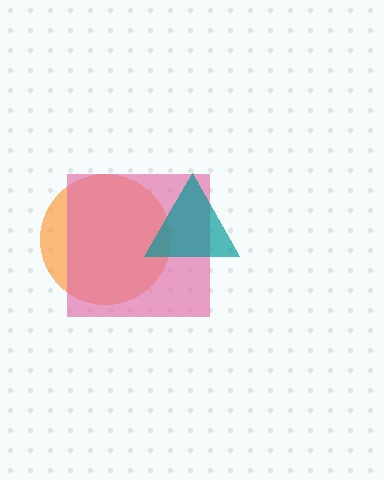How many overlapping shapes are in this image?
There are 3 overlapping shapes in the image.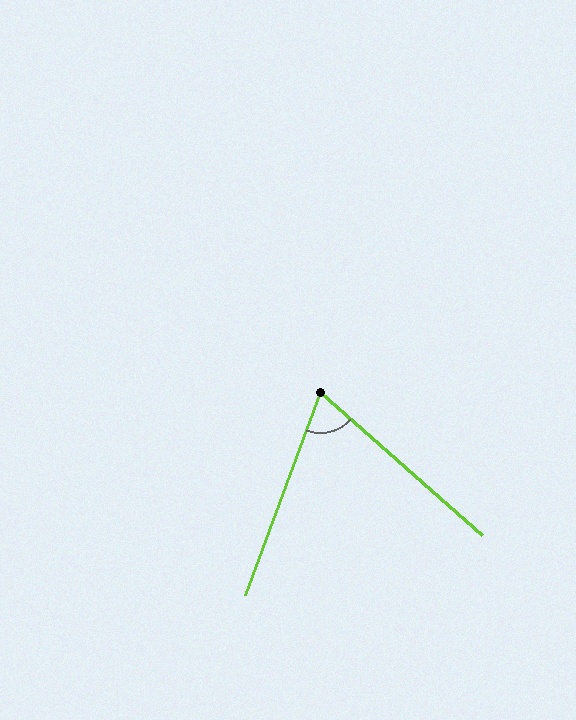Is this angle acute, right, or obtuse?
It is acute.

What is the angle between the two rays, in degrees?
Approximately 69 degrees.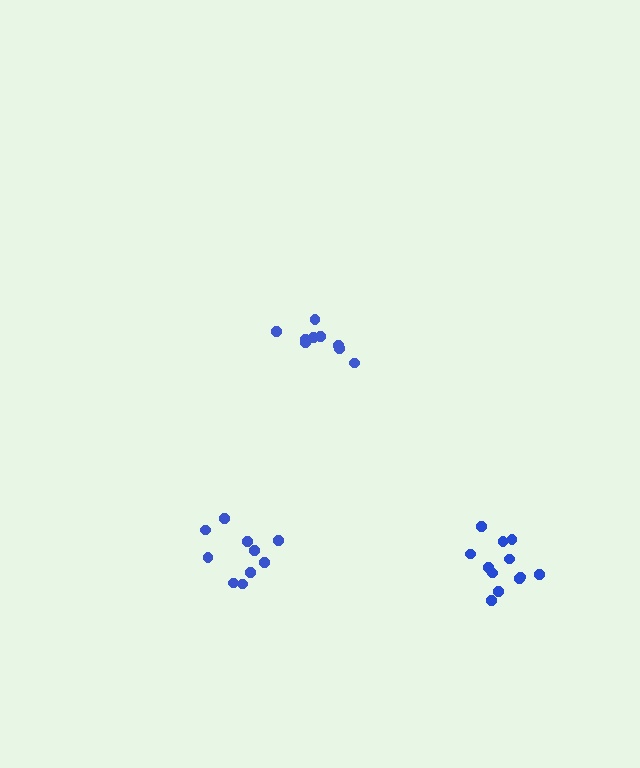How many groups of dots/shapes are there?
There are 3 groups.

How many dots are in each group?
Group 1: 9 dots, Group 2: 12 dots, Group 3: 10 dots (31 total).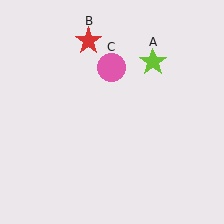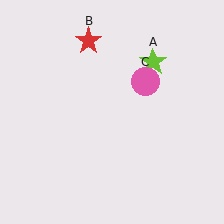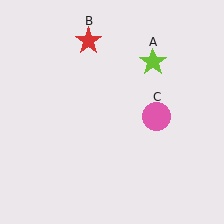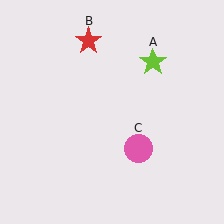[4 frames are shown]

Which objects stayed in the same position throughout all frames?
Lime star (object A) and red star (object B) remained stationary.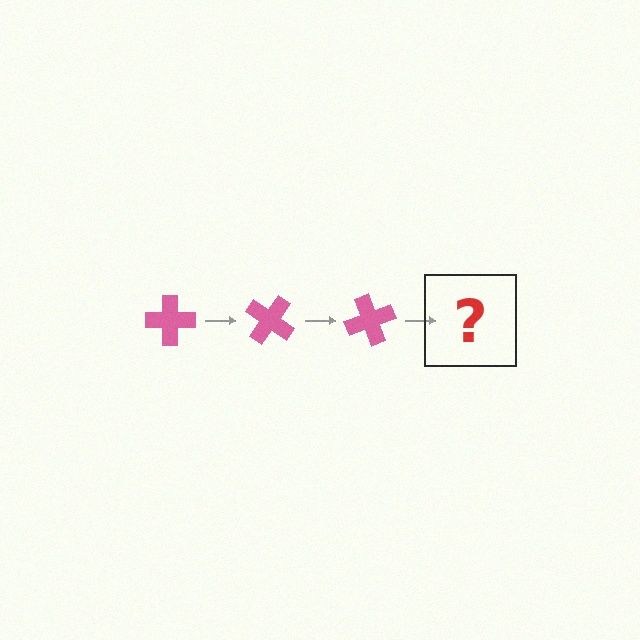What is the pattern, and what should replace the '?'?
The pattern is that the cross rotates 35 degrees each step. The '?' should be a pink cross rotated 105 degrees.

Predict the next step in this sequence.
The next step is a pink cross rotated 105 degrees.